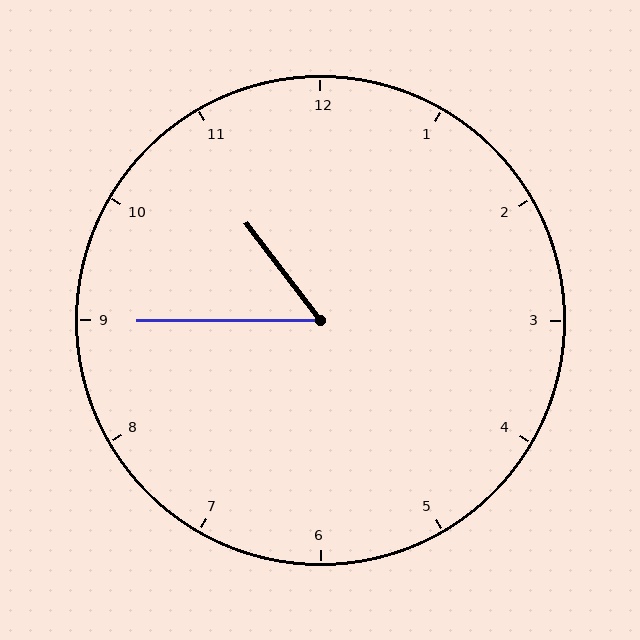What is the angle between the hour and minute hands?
Approximately 52 degrees.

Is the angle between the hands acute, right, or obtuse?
It is acute.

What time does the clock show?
10:45.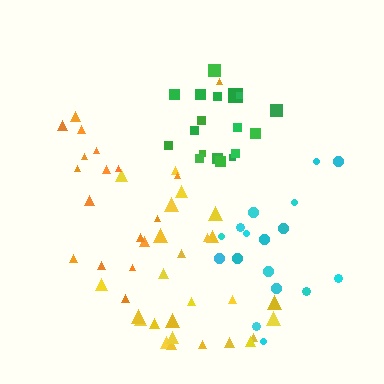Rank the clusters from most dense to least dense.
green, yellow, cyan, orange.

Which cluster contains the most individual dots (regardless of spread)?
Yellow (26).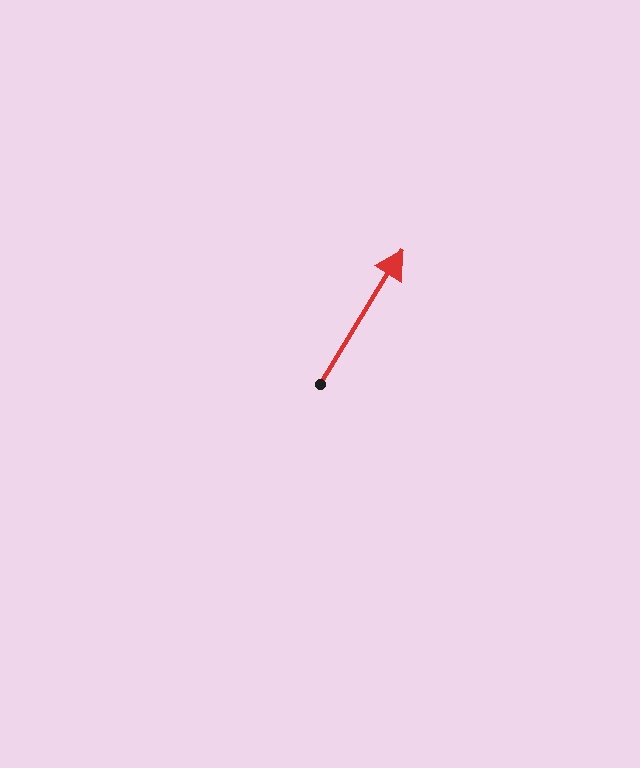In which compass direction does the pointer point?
Northeast.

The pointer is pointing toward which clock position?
Roughly 1 o'clock.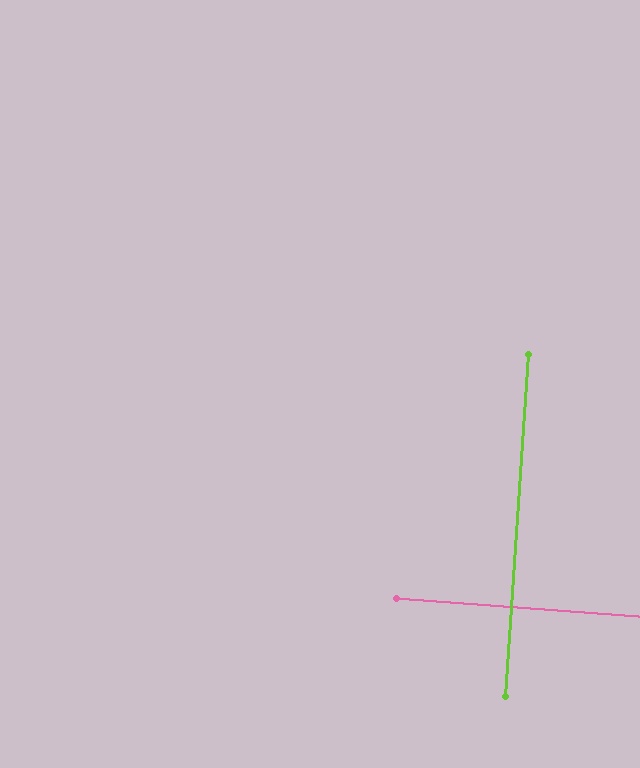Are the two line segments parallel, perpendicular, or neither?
Perpendicular — they meet at approximately 90°.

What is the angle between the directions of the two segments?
Approximately 90 degrees.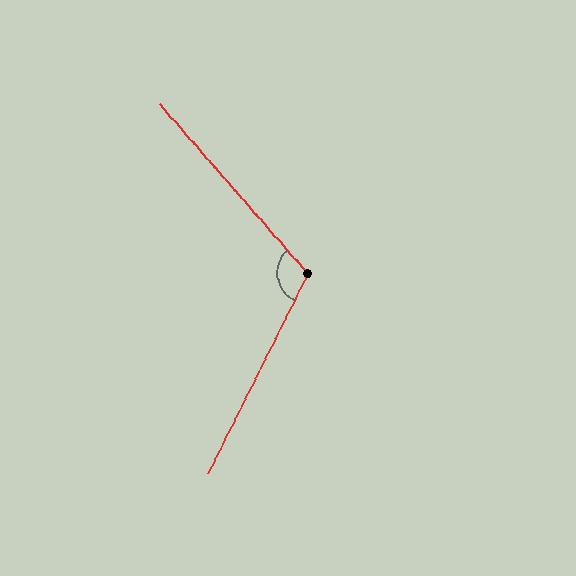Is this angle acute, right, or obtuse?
It is obtuse.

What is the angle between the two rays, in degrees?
Approximately 112 degrees.